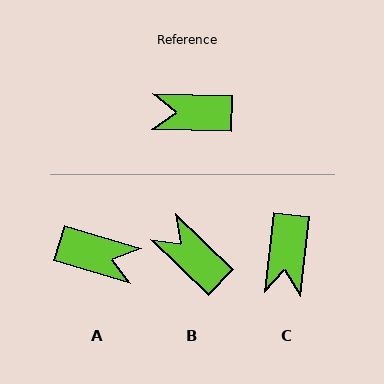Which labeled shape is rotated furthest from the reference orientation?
A, about 164 degrees away.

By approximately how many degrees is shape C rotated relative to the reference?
Approximately 85 degrees counter-clockwise.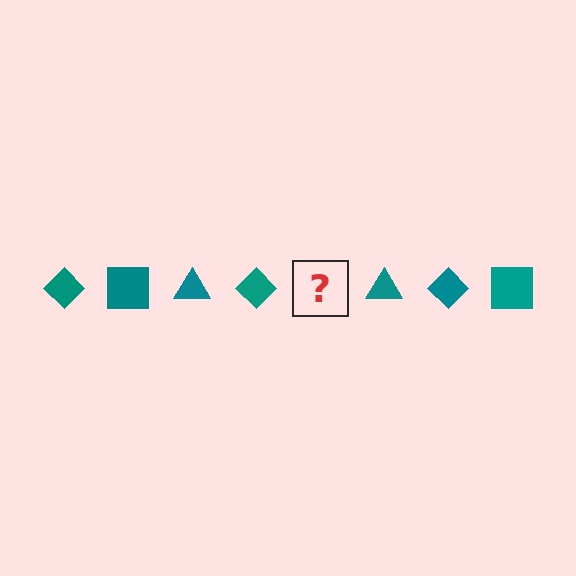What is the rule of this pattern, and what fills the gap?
The rule is that the pattern cycles through diamond, square, triangle shapes in teal. The gap should be filled with a teal square.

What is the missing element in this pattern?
The missing element is a teal square.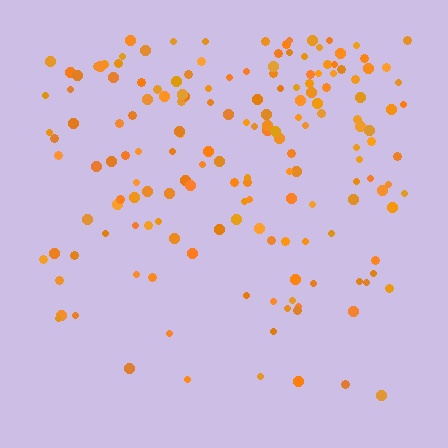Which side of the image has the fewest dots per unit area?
The bottom.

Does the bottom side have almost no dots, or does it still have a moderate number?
Still a moderate number, just noticeably fewer than the top.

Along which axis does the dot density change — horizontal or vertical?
Vertical.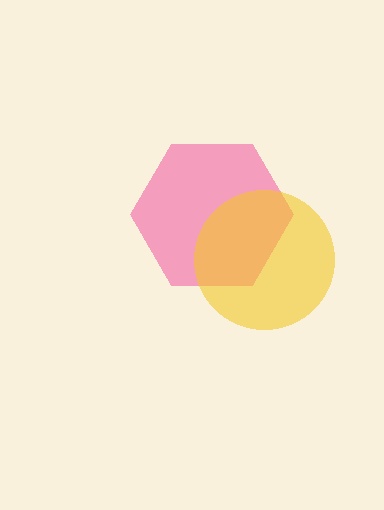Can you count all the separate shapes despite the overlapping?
Yes, there are 2 separate shapes.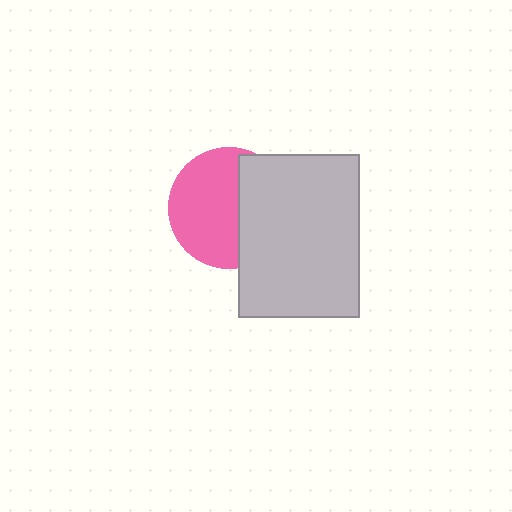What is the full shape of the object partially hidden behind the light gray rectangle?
The partially hidden object is a pink circle.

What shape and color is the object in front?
The object in front is a light gray rectangle.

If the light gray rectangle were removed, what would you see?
You would see the complete pink circle.